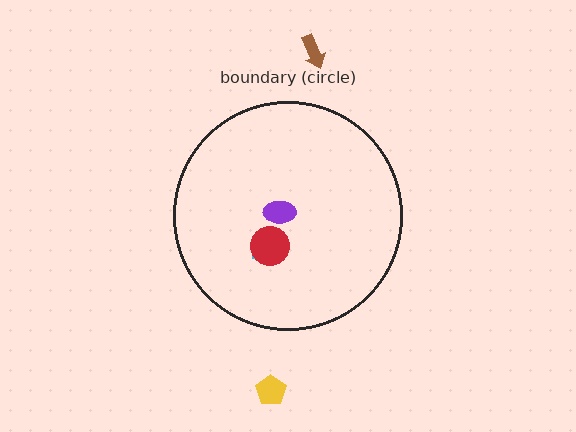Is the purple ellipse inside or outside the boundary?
Inside.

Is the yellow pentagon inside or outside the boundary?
Outside.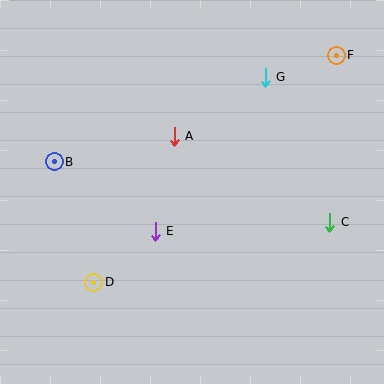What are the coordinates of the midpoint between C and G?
The midpoint between C and G is at (298, 150).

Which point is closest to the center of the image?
Point E at (155, 231) is closest to the center.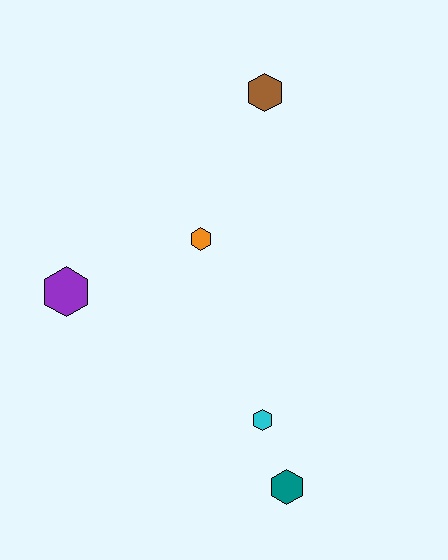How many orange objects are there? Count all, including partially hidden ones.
There is 1 orange object.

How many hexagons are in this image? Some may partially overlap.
There are 5 hexagons.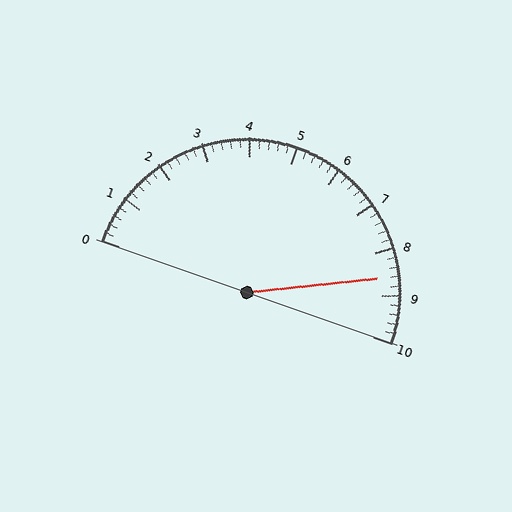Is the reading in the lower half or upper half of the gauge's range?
The reading is in the upper half of the range (0 to 10).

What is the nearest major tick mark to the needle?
The nearest major tick mark is 9.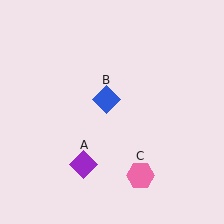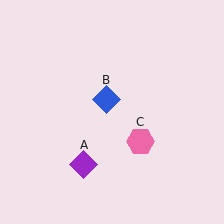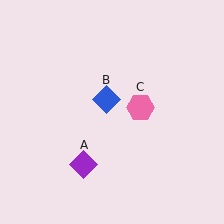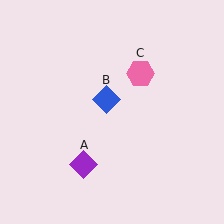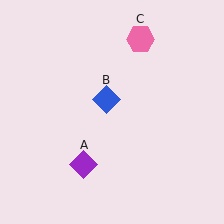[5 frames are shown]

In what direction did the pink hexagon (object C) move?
The pink hexagon (object C) moved up.